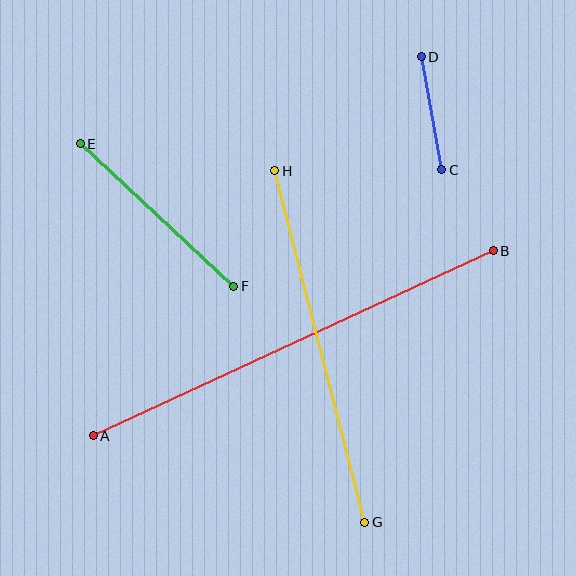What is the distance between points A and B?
The distance is approximately 441 pixels.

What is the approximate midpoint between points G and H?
The midpoint is at approximately (320, 347) pixels.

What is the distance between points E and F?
The distance is approximately 209 pixels.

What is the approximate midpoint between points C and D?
The midpoint is at approximately (432, 113) pixels.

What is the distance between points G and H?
The distance is approximately 363 pixels.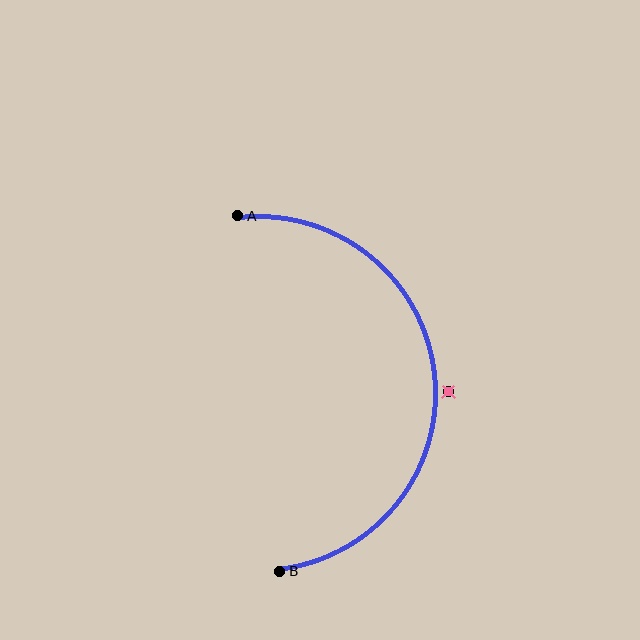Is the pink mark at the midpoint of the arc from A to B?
No — the pink mark does not lie on the arc at all. It sits slightly outside the curve.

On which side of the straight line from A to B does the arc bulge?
The arc bulges to the right of the straight line connecting A and B.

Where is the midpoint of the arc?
The arc midpoint is the point on the curve farthest from the straight line joining A and B. It sits to the right of that line.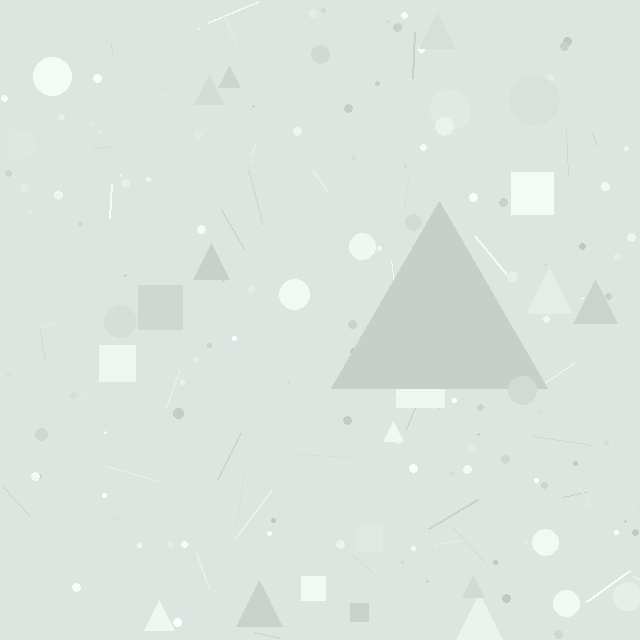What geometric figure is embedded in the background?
A triangle is embedded in the background.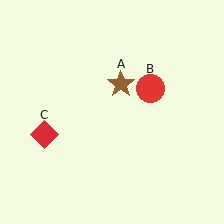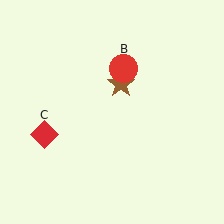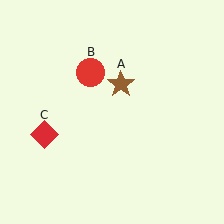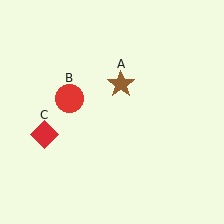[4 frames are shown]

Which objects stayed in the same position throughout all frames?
Brown star (object A) and red diamond (object C) remained stationary.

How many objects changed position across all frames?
1 object changed position: red circle (object B).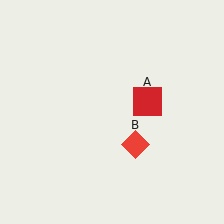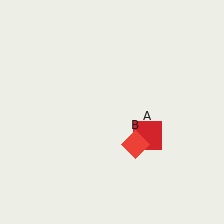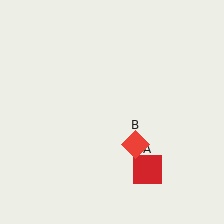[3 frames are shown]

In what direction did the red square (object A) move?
The red square (object A) moved down.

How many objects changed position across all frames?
1 object changed position: red square (object A).